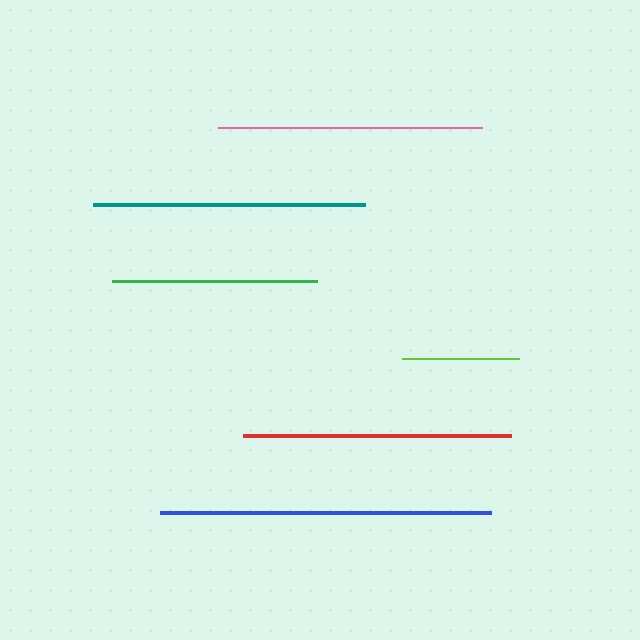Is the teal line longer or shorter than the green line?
The teal line is longer than the green line.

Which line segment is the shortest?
The lime line is the shortest at approximately 116 pixels.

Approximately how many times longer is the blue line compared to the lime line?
The blue line is approximately 2.8 times the length of the lime line.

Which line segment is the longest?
The blue line is the longest at approximately 331 pixels.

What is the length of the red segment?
The red segment is approximately 268 pixels long.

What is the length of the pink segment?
The pink segment is approximately 263 pixels long.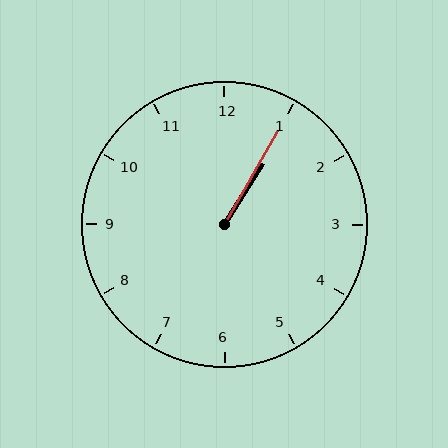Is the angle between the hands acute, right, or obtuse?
It is acute.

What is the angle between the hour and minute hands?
Approximately 2 degrees.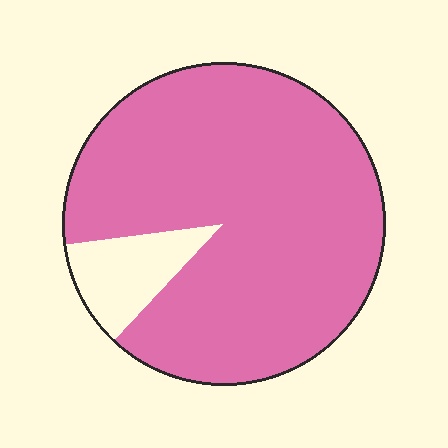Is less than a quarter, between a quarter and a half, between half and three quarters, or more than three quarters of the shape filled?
More than three quarters.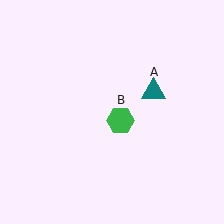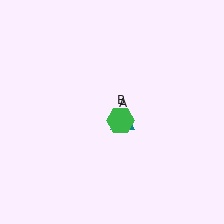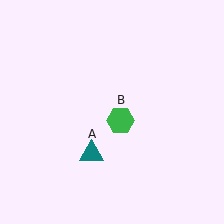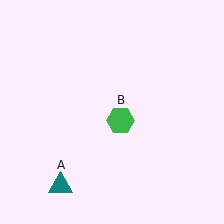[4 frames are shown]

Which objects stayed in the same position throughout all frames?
Green hexagon (object B) remained stationary.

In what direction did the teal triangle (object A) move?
The teal triangle (object A) moved down and to the left.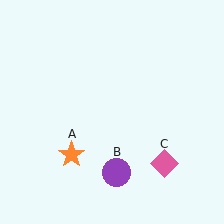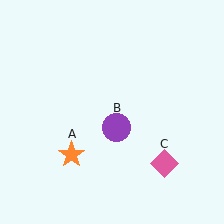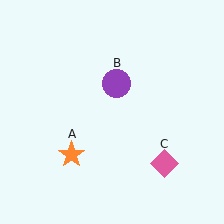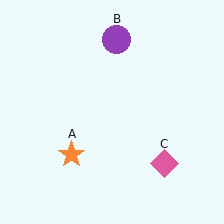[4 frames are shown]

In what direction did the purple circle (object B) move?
The purple circle (object B) moved up.